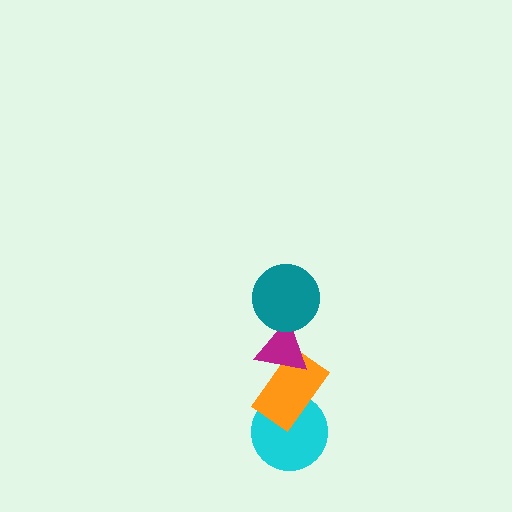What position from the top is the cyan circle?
The cyan circle is 4th from the top.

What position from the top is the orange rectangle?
The orange rectangle is 3rd from the top.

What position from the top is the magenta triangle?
The magenta triangle is 2nd from the top.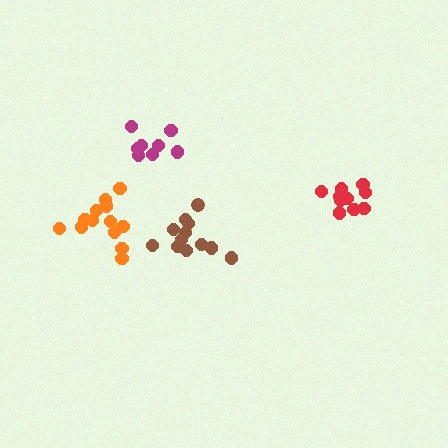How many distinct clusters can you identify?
There are 4 distinct clusters.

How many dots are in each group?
Group 1: 13 dots, Group 2: 12 dots, Group 3: 8 dots, Group 4: 10 dots (43 total).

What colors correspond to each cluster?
The clusters are colored: orange, brown, magenta, red.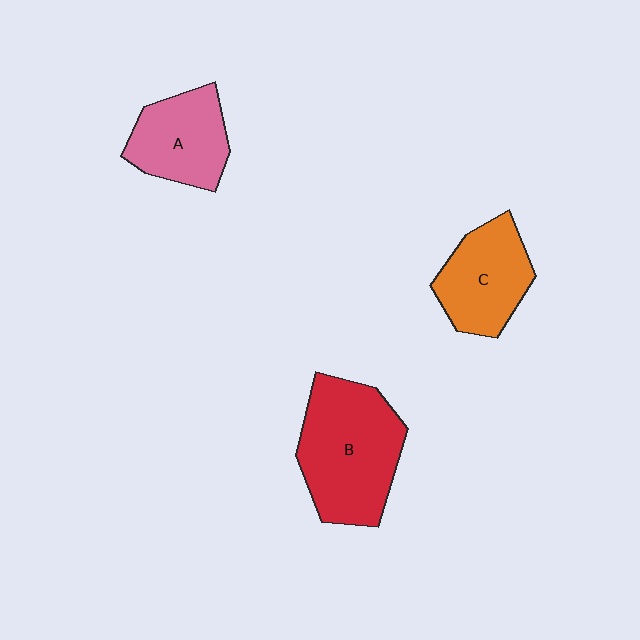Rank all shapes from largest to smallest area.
From largest to smallest: B (red), C (orange), A (pink).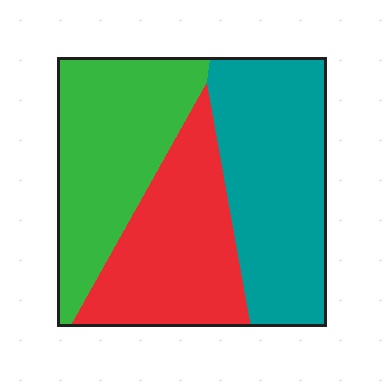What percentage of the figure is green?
Green covers 33% of the figure.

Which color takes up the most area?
Teal, at roughly 35%.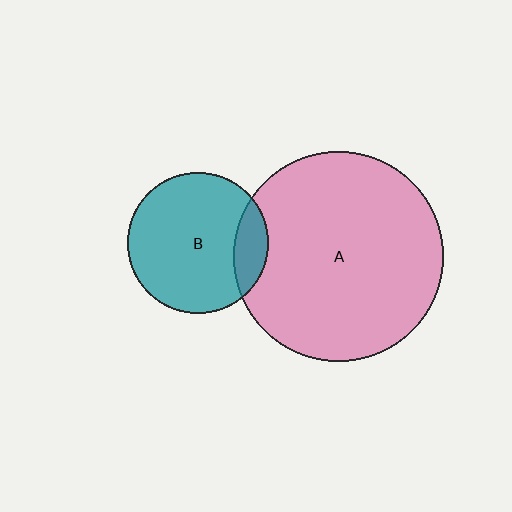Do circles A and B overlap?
Yes.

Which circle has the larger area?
Circle A (pink).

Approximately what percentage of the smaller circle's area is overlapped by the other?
Approximately 15%.